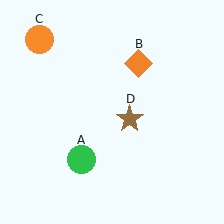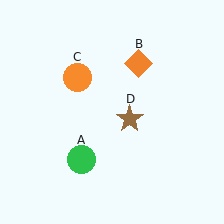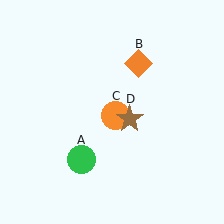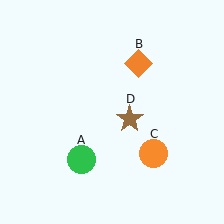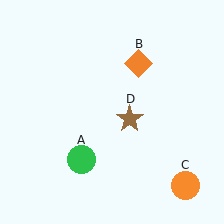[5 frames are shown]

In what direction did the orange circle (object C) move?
The orange circle (object C) moved down and to the right.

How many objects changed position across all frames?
1 object changed position: orange circle (object C).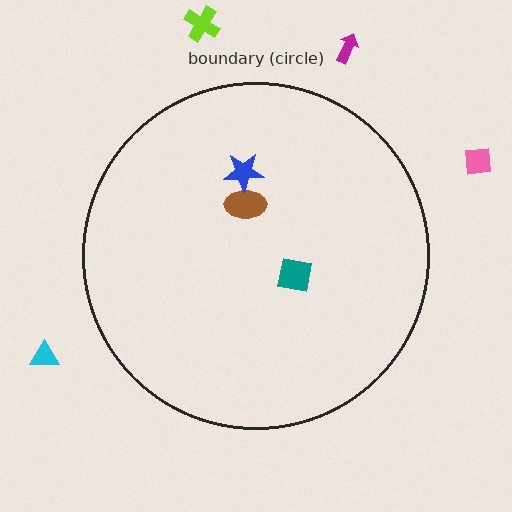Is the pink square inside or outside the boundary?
Outside.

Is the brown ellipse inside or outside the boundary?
Inside.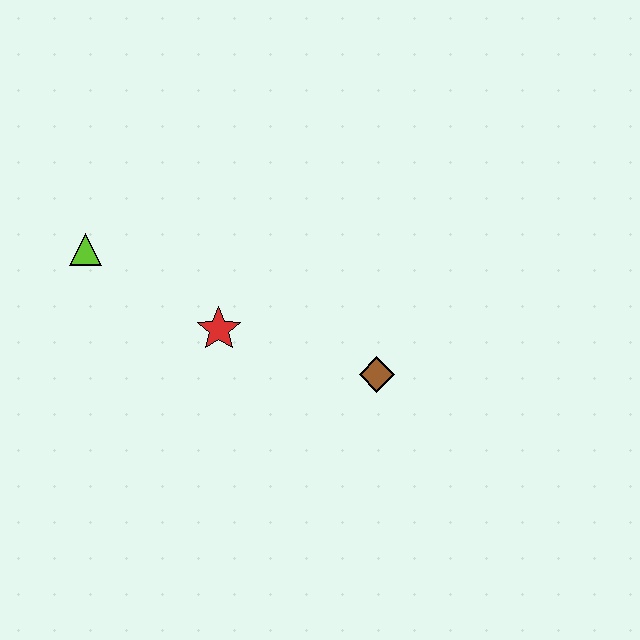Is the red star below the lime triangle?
Yes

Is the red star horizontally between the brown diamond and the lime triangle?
Yes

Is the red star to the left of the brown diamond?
Yes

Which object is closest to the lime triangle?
The red star is closest to the lime triangle.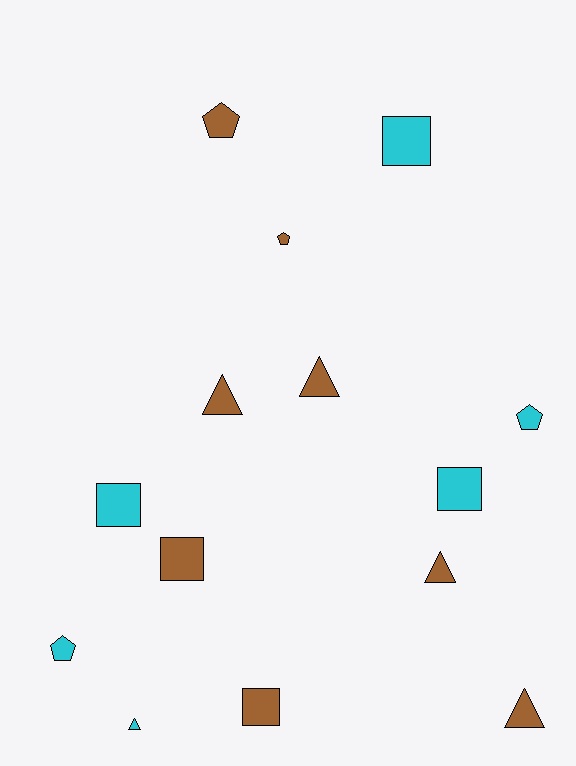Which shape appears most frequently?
Triangle, with 5 objects.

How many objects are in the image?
There are 14 objects.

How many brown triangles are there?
There are 4 brown triangles.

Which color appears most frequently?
Brown, with 8 objects.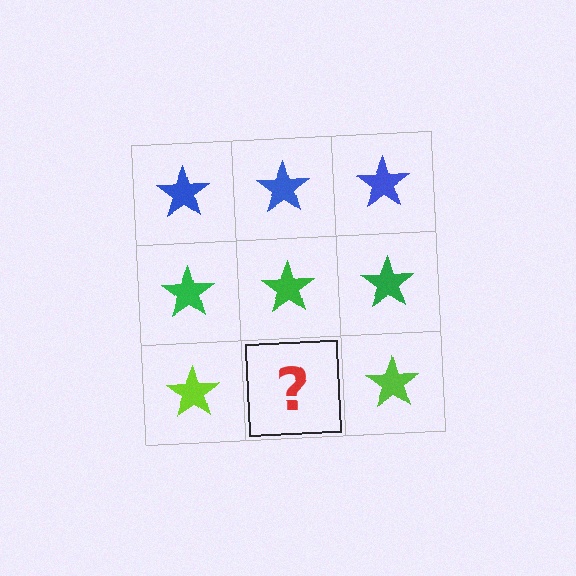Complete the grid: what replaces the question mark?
The question mark should be replaced with a lime star.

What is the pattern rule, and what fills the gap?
The rule is that each row has a consistent color. The gap should be filled with a lime star.